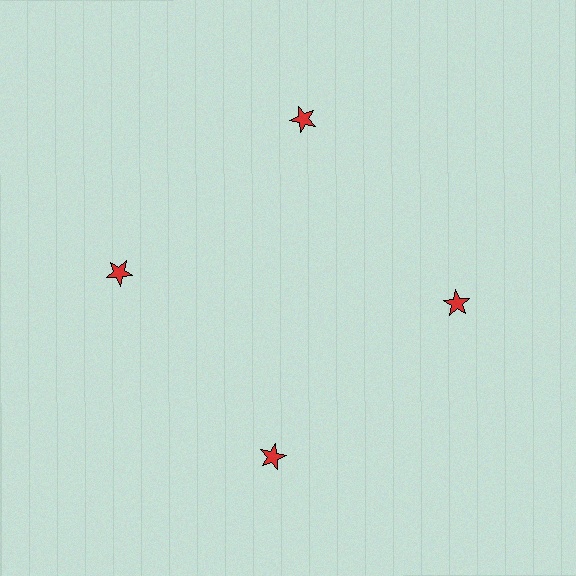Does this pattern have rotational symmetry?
Yes, this pattern has 4-fold rotational symmetry. It looks the same after rotating 90 degrees around the center.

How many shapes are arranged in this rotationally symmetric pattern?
There are 4 shapes, arranged in 4 groups of 1.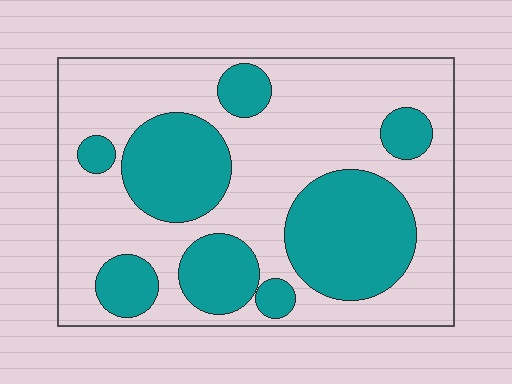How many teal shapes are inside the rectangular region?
8.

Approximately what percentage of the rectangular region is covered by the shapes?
Approximately 35%.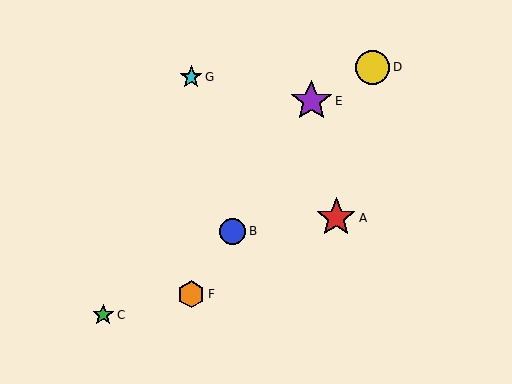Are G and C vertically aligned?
No, G is at x≈191 and C is at x≈103.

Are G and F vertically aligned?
Yes, both are at x≈191.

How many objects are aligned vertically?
2 objects (F, G) are aligned vertically.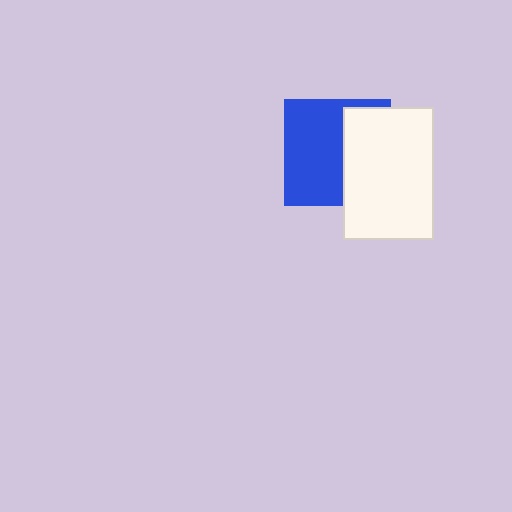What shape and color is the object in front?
The object in front is a white rectangle.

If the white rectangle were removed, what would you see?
You would see the complete blue square.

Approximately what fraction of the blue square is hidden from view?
Roughly 41% of the blue square is hidden behind the white rectangle.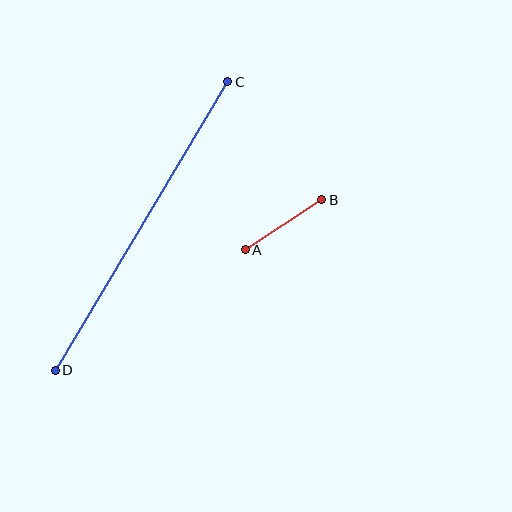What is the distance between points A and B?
The distance is approximately 92 pixels.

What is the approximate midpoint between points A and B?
The midpoint is at approximately (284, 225) pixels.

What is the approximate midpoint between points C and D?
The midpoint is at approximately (141, 226) pixels.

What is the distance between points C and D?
The distance is approximately 336 pixels.